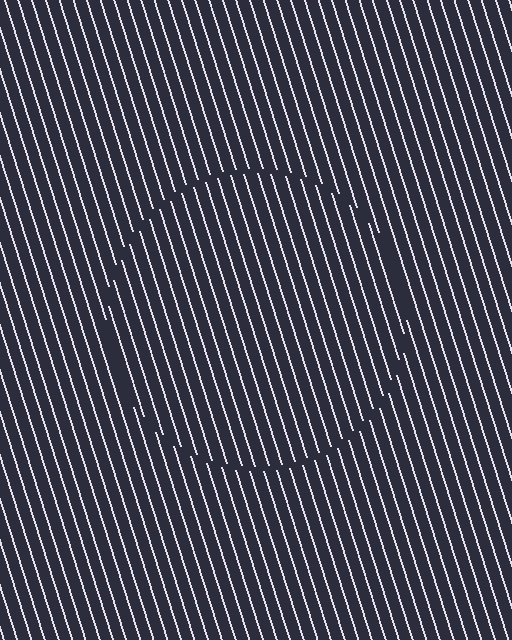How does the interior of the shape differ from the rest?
The interior of the shape contains the same grating, shifted by half a period — the contour is defined by the phase discontinuity where line-ends from the inner and outer gratings abut.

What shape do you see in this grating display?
An illusory circle. The interior of the shape contains the same grating, shifted by half a period — the contour is defined by the phase discontinuity where line-ends from the inner and outer gratings abut.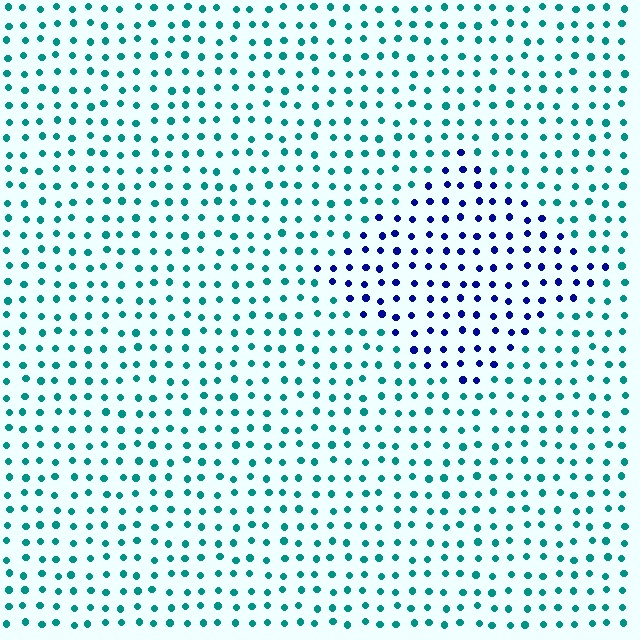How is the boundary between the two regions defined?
The boundary is defined purely by a slight shift in hue (about 62 degrees). Spacing, size, and orientation are identical on both sides.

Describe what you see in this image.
The image is filled with small teal elements in a uniform arrangement. A diamond-shaped region is visible where the elements are tinted to a slightly different hue, forming a subtle color boundary.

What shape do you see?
I see a diamond.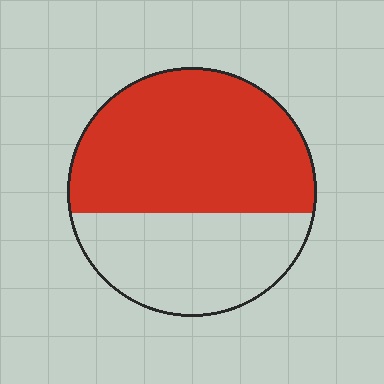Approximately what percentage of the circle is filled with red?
Approximately 60%.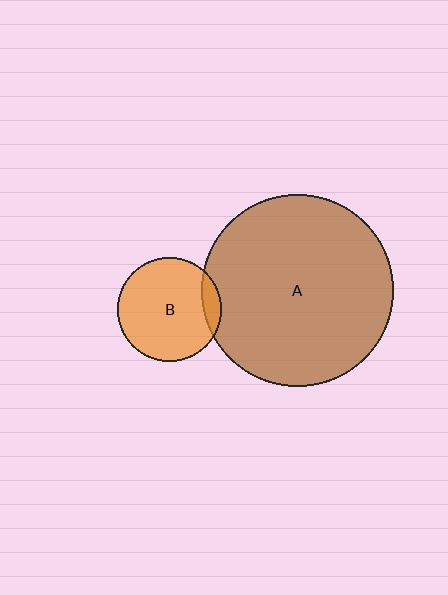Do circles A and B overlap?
Yes.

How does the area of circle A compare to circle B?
Approximately 3.4 times.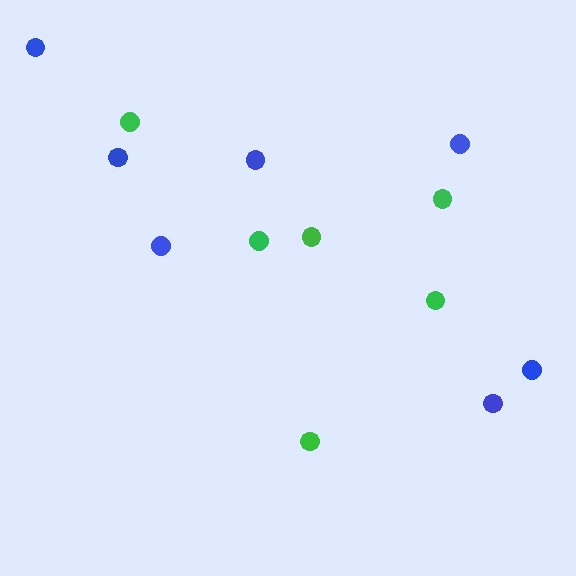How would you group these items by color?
There are 2 groups: one group of green circles (6) and one group of blue circles (7).